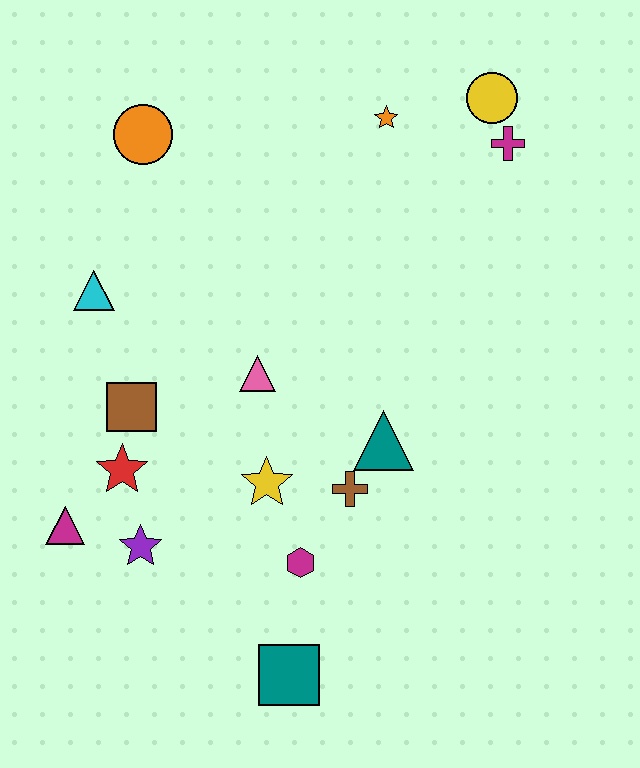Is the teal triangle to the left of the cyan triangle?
No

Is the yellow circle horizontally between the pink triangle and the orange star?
No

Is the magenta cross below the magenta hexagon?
No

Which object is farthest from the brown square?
The yellow circle is farthest from the brown square.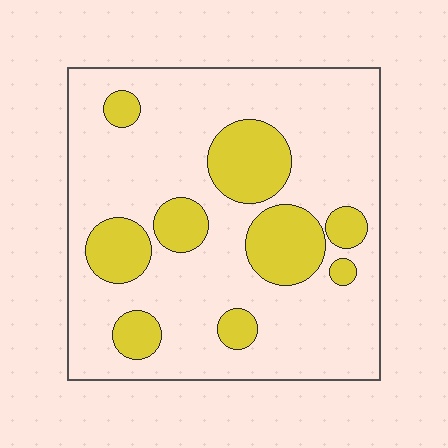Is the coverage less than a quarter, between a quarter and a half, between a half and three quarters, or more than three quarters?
Less than a quarter.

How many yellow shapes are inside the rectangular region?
9.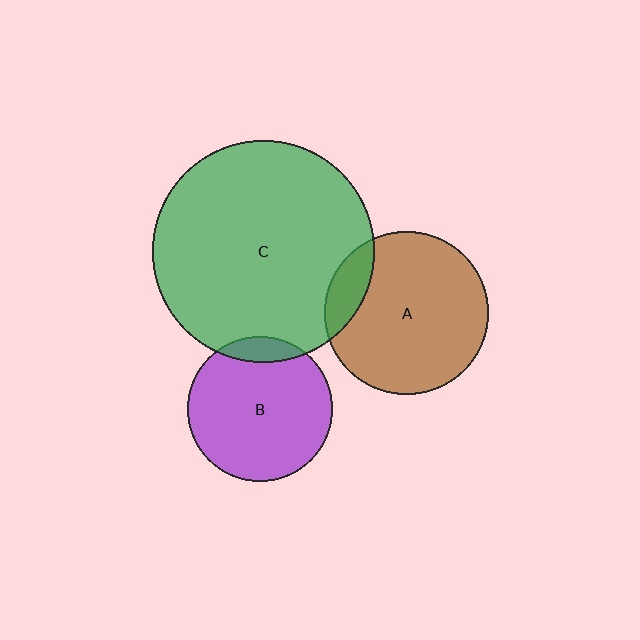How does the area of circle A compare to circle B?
Approximately 1.3 times.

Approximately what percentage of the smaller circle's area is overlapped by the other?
Approximately 15%.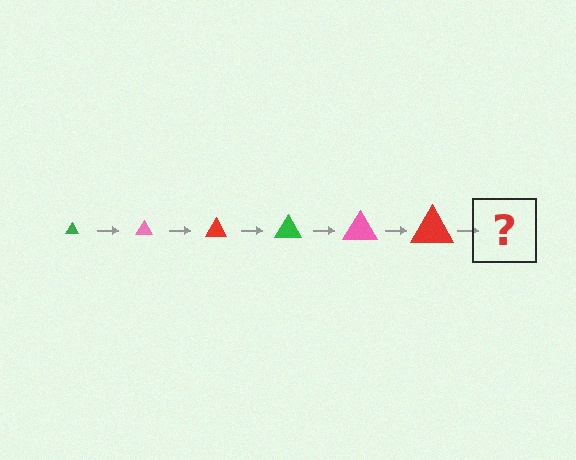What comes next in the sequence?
The next element should be a green triangle, larger than the previous one.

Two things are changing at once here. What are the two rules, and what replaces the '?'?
The two rules are that the triangle grows larger each step and the color cycles through green, pink, and red. The '?' should be a green triangle, larger than the previous one.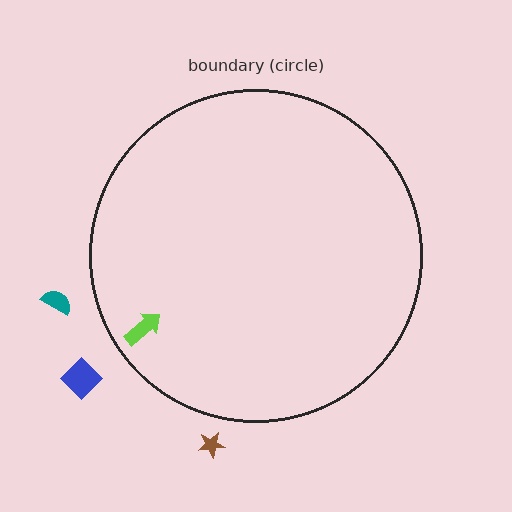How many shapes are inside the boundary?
1 inside, 3 outside.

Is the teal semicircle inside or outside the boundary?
Outside.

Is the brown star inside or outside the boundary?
Outside.